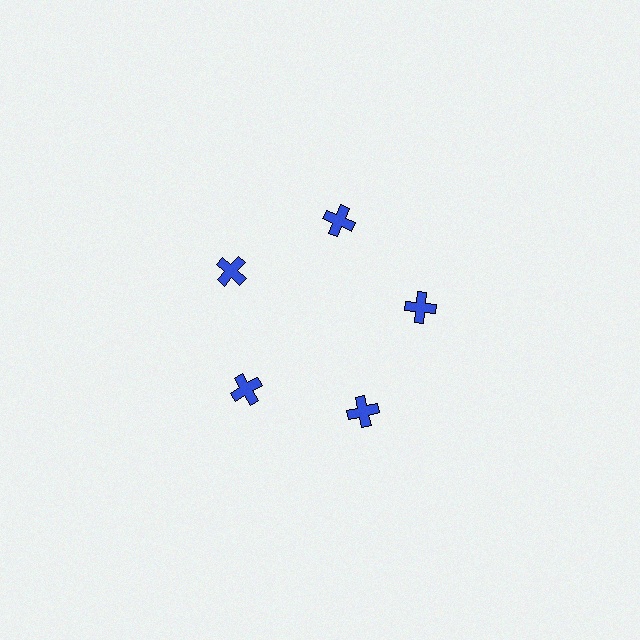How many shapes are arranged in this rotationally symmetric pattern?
There are 5 shapes, arranged in 5 groups of 1.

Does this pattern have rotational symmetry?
Yes, this pattern has 5-fold rotational symmetry. It looks the same after rotating 72 degrees around the center.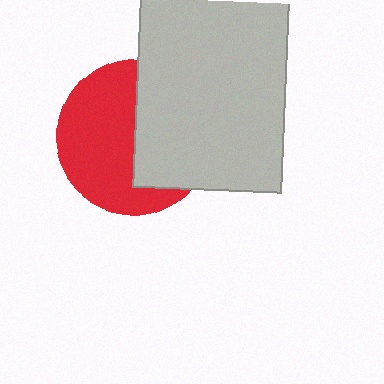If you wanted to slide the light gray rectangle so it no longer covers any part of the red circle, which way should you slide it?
Slide it right — that is the most direct way to separate the two shapes.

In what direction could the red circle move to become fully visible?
The red circle could move left. That would shift it out from behind the light gray rectangle entirely.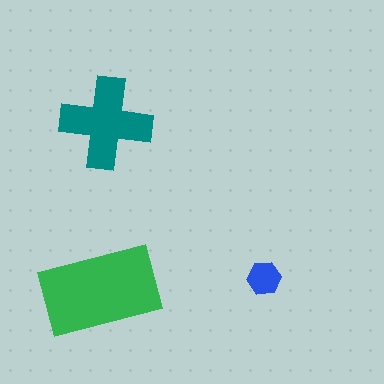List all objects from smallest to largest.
The blue hexagon, the teal cross, the green rectangle.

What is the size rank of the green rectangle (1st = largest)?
1st.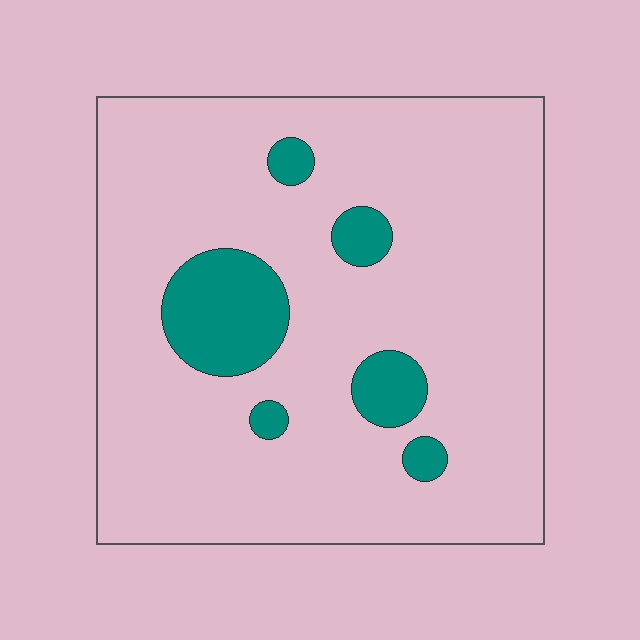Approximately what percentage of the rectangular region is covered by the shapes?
Approximately 15%.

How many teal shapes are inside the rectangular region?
6.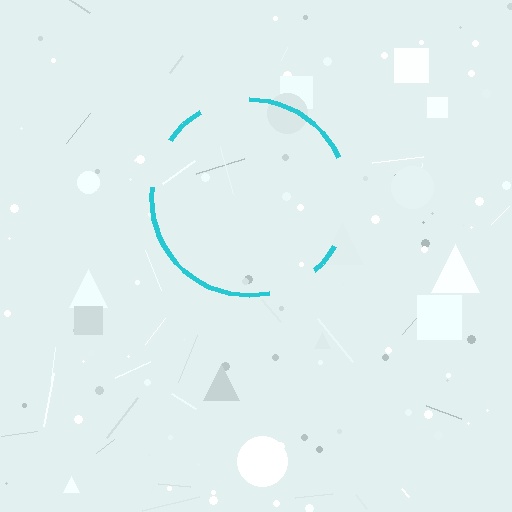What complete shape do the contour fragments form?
The contour fragments form a circle.